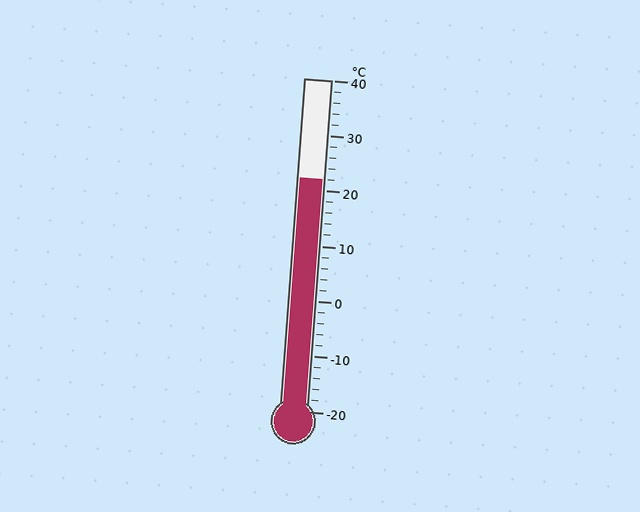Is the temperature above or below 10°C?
The temperature is above 10°C.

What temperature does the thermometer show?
The thermometer shows approximately 22°C.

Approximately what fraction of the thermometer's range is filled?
The thermometer is filled to approximately 70% of its range.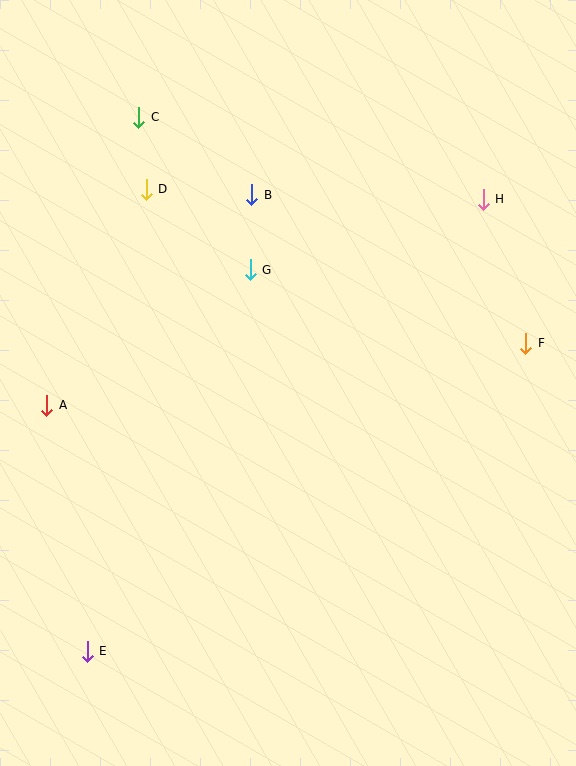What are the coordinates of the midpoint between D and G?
The midpoint between D and G is at (198, 229).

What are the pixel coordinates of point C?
Point C is at (139, 117).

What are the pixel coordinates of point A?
Point A is at (47, 405).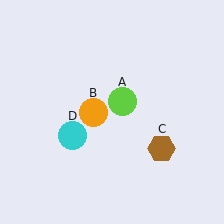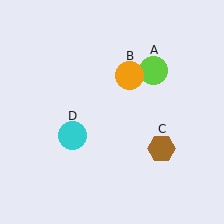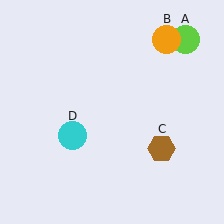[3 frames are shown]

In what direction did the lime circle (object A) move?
The lime circle (object A) moved up and to the right.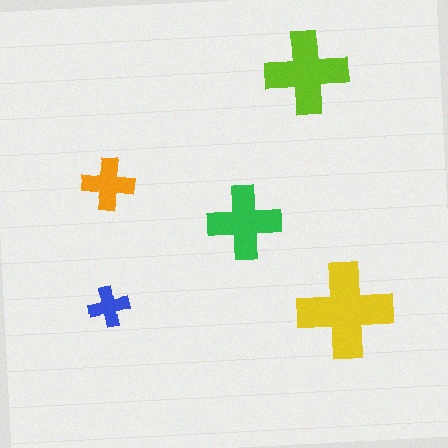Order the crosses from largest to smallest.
the yellow one, the lime one, the green one, the orange one, the blue one.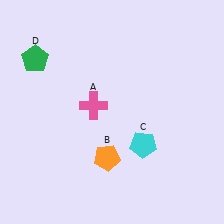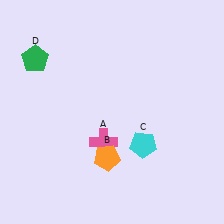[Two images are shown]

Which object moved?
The pink cross (A) moved down.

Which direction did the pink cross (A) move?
The pink cross (A) moved down.